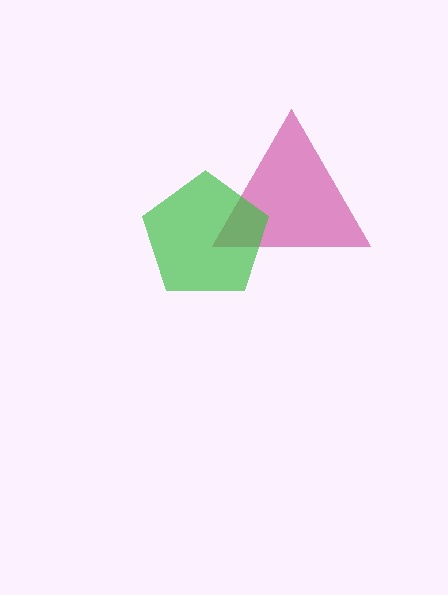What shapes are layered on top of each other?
The layered shapes are: a magenta triangle, a green pentagon.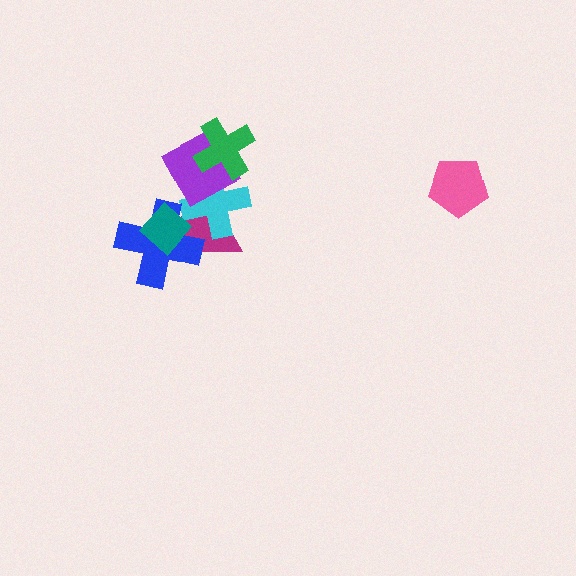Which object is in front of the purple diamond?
The green cross is in front of the purple diamond.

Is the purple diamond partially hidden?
Yes, it is partially covered by another shape.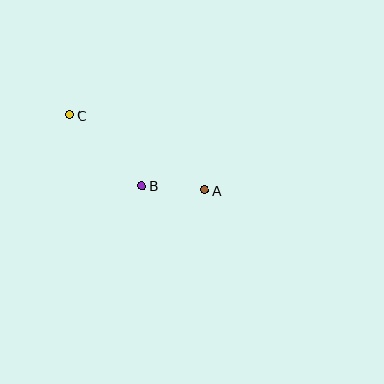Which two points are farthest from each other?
Points A and C are farthest from each other.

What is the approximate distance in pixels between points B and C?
The distance between B and C is approximately 101 pixels.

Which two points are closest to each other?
Points A and B are closest to each other.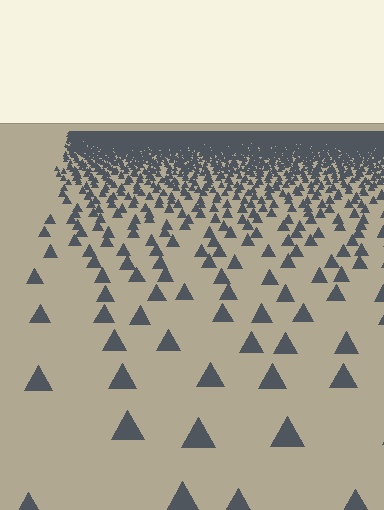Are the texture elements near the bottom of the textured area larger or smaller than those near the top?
Larger. Near the bottom, elements are closer to the viewer and appear at a bigger on-screen size.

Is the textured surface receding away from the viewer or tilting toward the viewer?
The surface is receding away from the viewer. Texture elements get smaller and denser toward the top.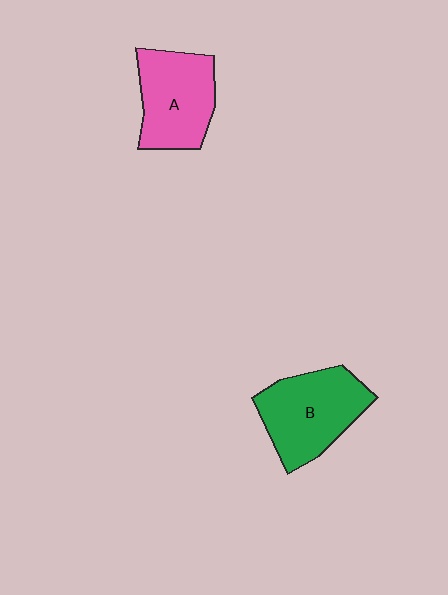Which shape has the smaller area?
Shape A (pink).